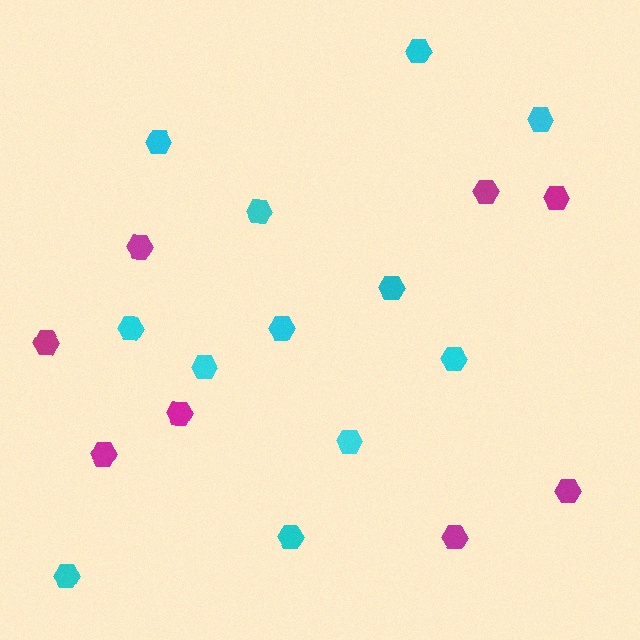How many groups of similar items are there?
There are 2 groups: one group of cyan hexagons (12) and one group of magenta hexagons (8).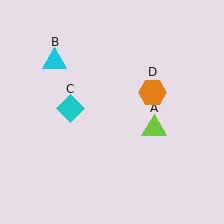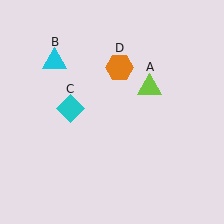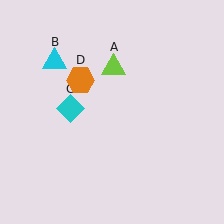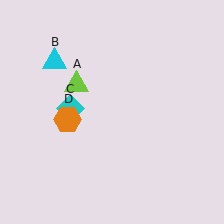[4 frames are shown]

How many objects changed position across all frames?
2 objects changed position: lime triangle (object A), orange hexagon (object D).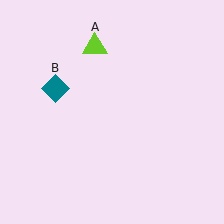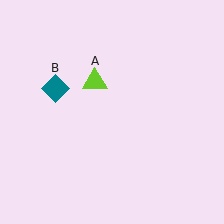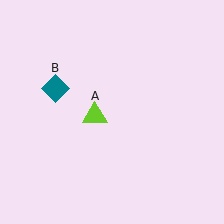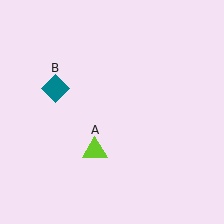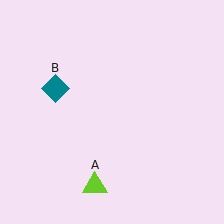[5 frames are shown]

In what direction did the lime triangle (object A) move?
The lime triangle (object A) moved down.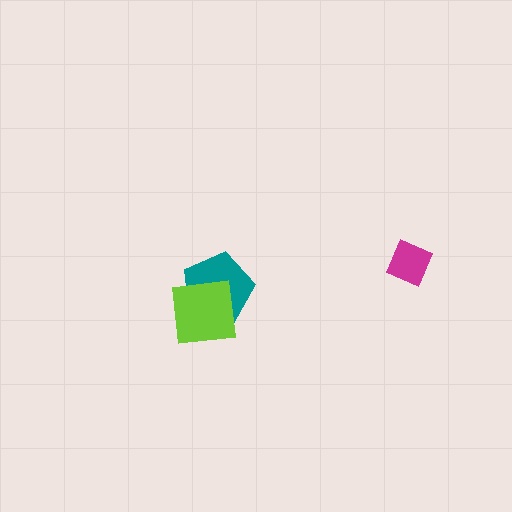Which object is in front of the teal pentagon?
The lime square is in front of the teal pentagon.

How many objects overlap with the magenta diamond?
0 objects overlap with the magenta diamond.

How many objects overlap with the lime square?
1 object overlaps with the lime square.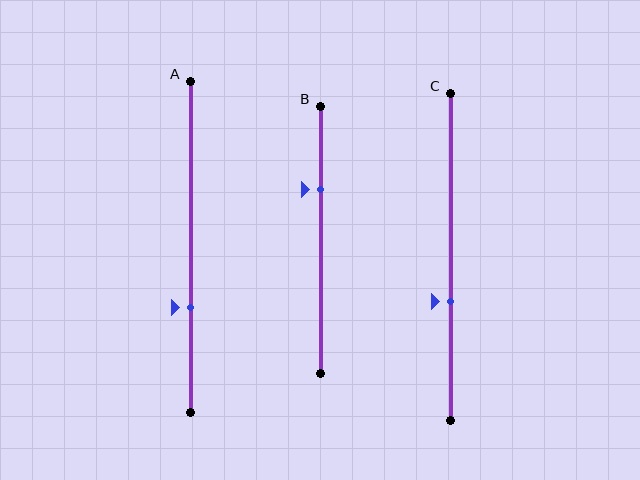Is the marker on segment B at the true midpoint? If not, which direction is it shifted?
No, the marker on segment B is shifted upward by about 19% of the segment length.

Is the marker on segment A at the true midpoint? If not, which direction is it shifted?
No, the marker on segment A is shifted downward by about 18% of the segment length.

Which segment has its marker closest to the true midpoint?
Segment C has its marker closest to the true midpoint.